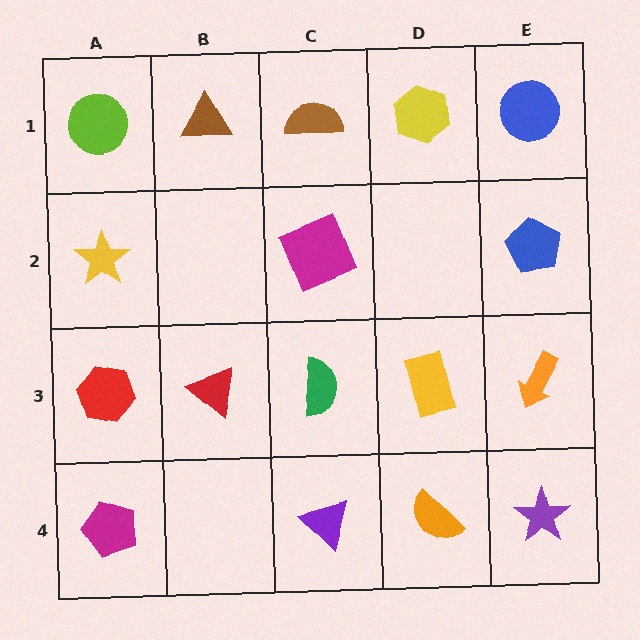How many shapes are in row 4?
4 shapes.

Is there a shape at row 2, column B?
No, that cell is empty.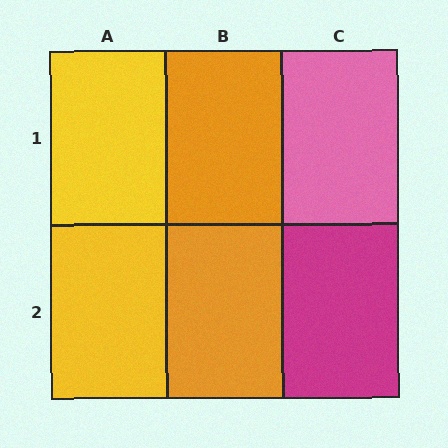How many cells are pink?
1 cell is pink.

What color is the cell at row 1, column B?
Orange.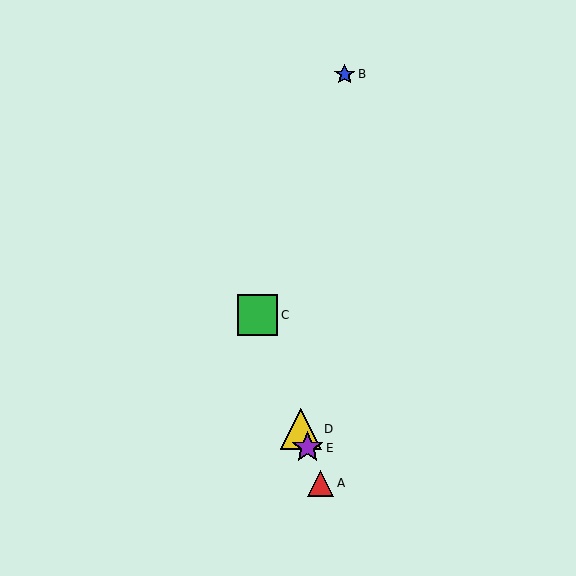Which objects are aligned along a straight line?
Objects A, C, D, E are aligned along a straight line.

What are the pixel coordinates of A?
Object A is at (321, 483).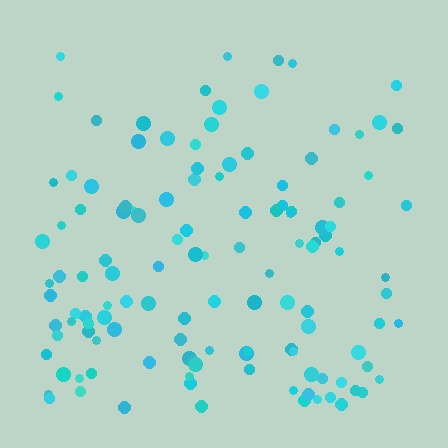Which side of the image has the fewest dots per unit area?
The top.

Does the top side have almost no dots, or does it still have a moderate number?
Still a moderate number, just noticeably fewer than the bottom.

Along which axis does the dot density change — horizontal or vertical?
Vertical.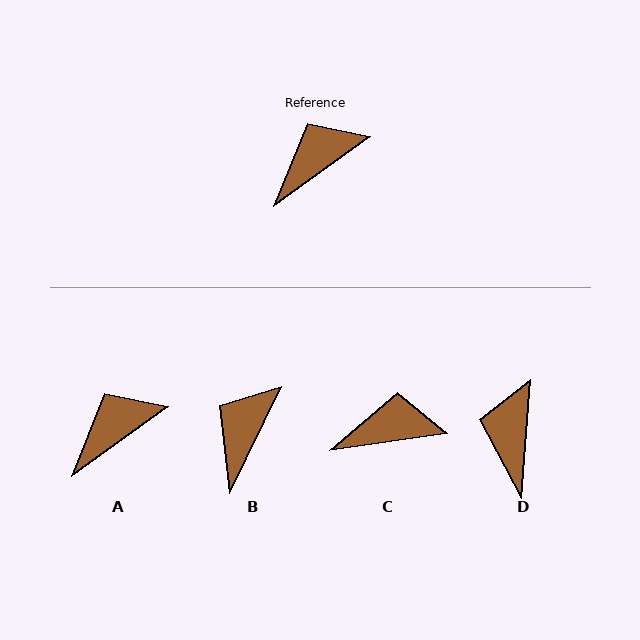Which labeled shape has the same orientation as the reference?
A.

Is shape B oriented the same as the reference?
No, it is off by about 29 degrees.